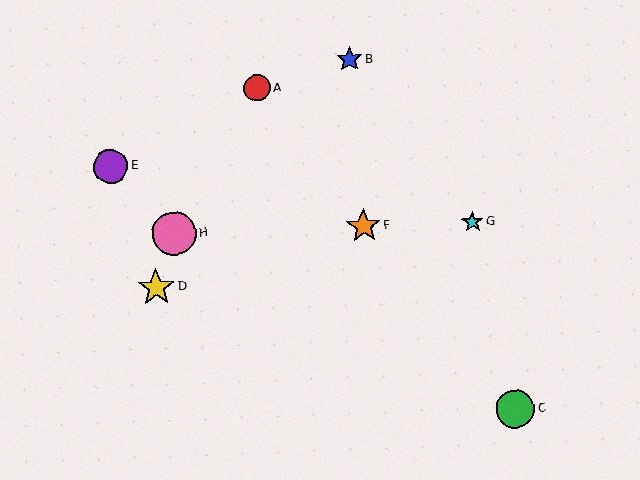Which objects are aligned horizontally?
Objects F, G, H are aligned horizontally.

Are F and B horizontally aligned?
No, F is at y≈226 and B is at y≈59.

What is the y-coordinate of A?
Object A is at y≈88.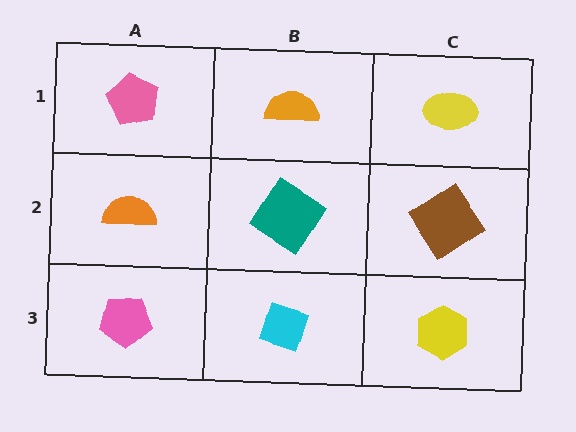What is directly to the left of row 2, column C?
A teal diamond.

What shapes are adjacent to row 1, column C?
A brown diamond (row 2, column C), an orange semicircle (row 1, column B).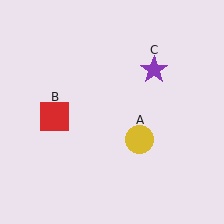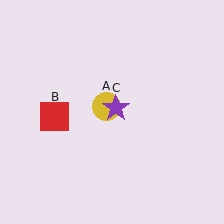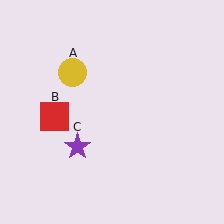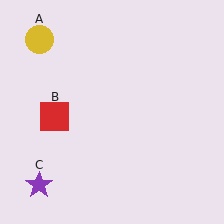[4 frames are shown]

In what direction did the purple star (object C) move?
The purple star (object C) moved down and to the left.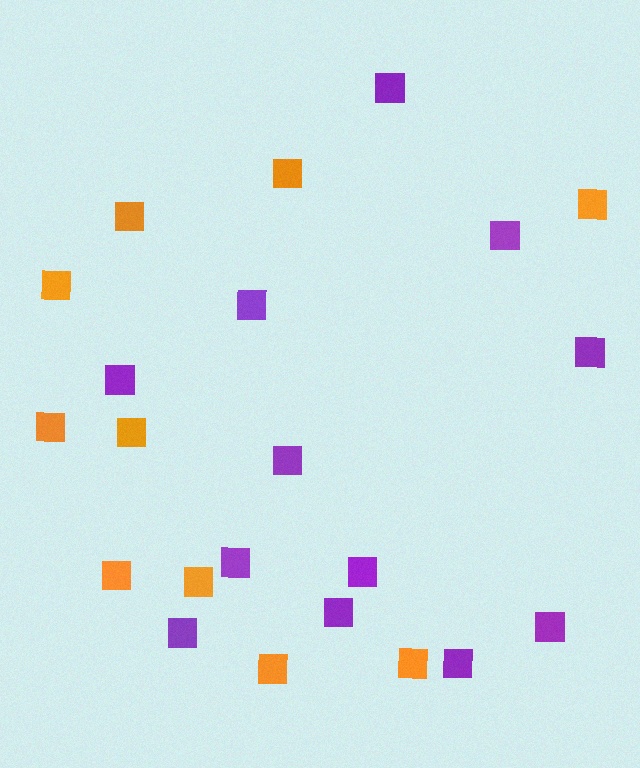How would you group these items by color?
There are 2 groups: one group of orange squares (10) and one group of purple squares (12).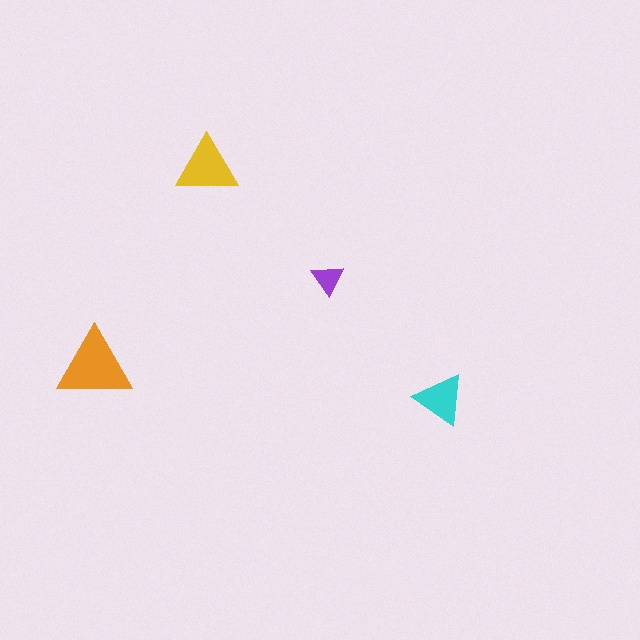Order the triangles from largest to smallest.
the orange one, the yellow one, the cyan one, the purple one.